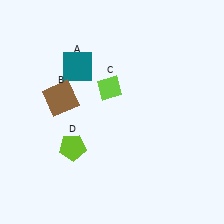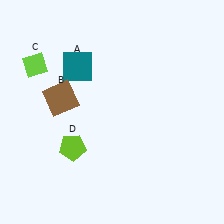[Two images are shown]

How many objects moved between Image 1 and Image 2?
1 object moved between the two images.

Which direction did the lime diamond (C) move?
The lime diamond (C) moved left.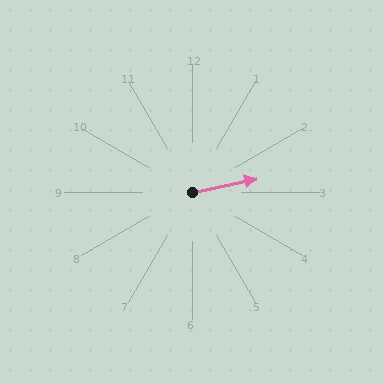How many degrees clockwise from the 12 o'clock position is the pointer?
Approximately 78 degrees.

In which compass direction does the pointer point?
East.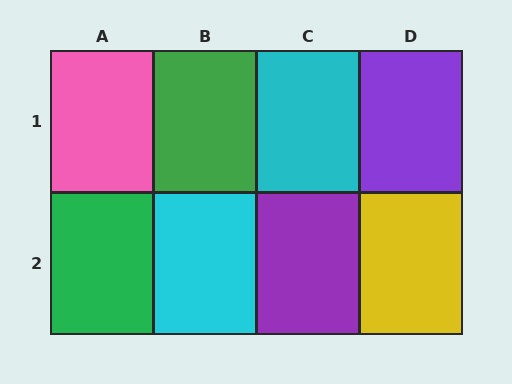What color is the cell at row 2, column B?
Cyan.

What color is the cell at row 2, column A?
Green.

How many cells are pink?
1 cell is pink.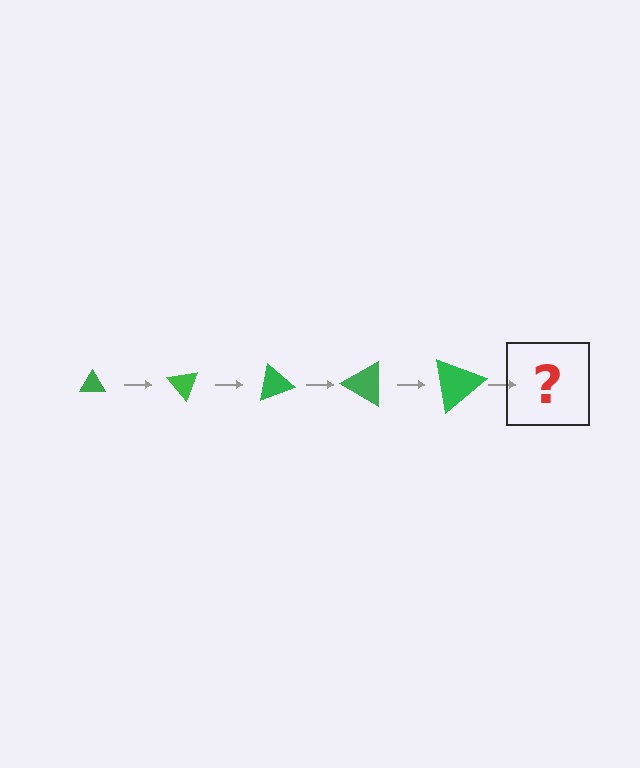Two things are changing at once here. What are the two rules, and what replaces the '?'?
The two rules are that the triangle grows larger each step and it rotates 50 degrees each step. The '?' should be a triangle, larger than the previous one and rotated 250 degrees from the start.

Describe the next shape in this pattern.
It should be a triangle, larger than the previous one and rotated 250 degrees from the start.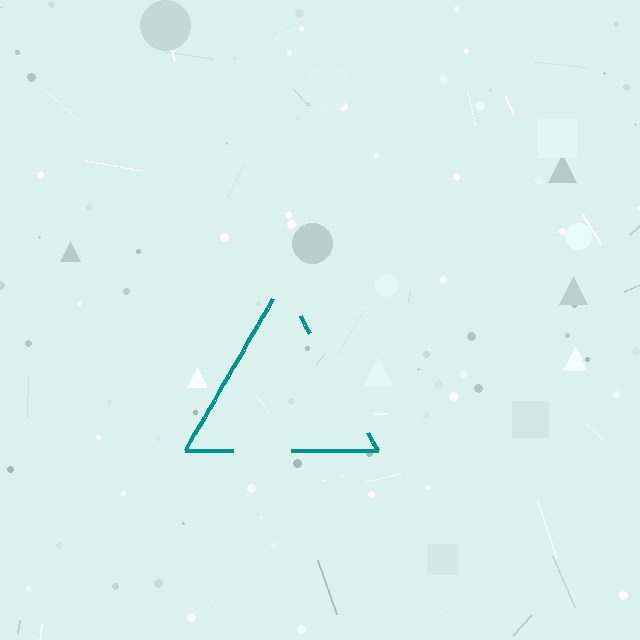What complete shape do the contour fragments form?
The contour fragments form a triangle.